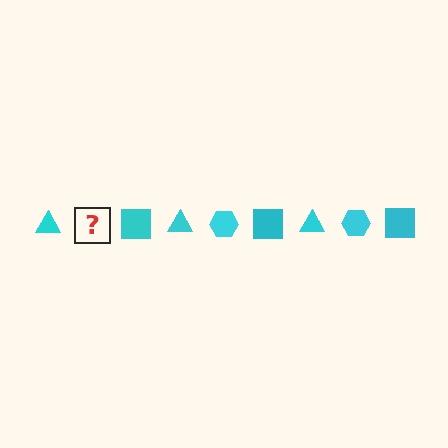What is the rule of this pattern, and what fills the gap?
The rule is that the pattern cycles through triangle, hexagon, square shapes in cyan. The gap should be filled with a cyan hexagon.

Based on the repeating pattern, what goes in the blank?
The blank should be a cyan hexagon.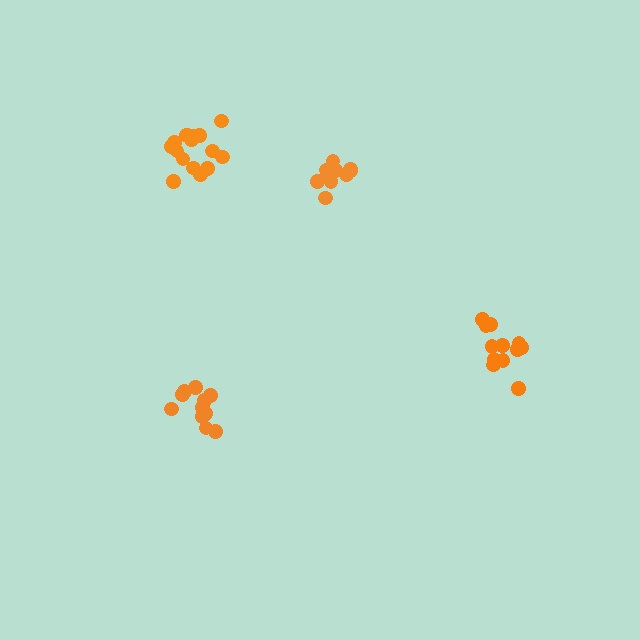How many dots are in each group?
Group 1: 11 dots, Group 2: 12 dots, Group 3: 16 dots, Group 4: 11 dots (50 total).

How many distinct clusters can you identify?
There are 4 distinct clusters.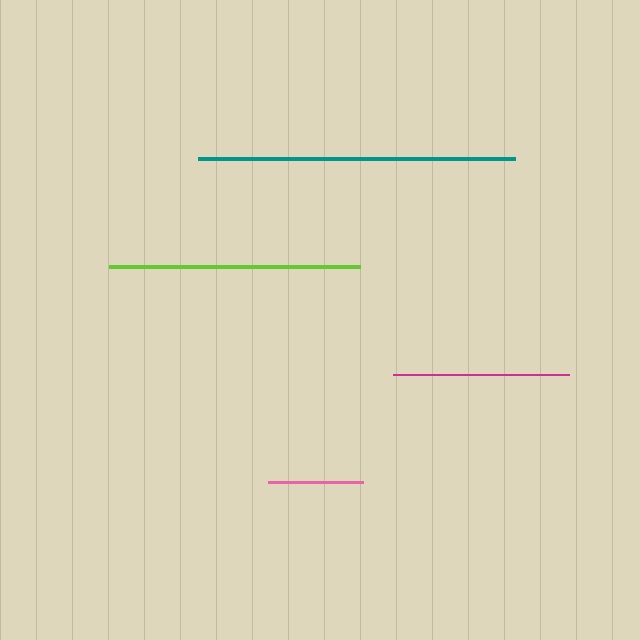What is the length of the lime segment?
The lime segment is approximately 251 pixels long.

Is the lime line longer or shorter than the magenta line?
The lime line is longer than the magenta line.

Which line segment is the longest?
The teal line is the longest at approximately 317 pixels.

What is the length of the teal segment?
The teal segment is approximately 317 pixels long.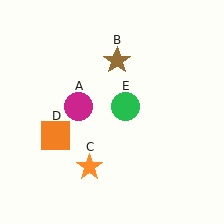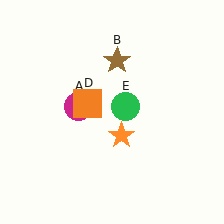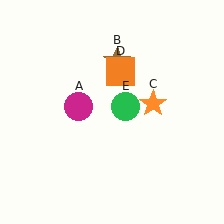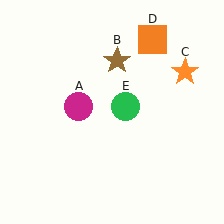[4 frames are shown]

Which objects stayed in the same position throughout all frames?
Magenta circle (object A) and brown star (object B) and green circle (object E) remained stationary.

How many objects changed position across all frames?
2 objects changed position: orange star (object C), orange square (object D).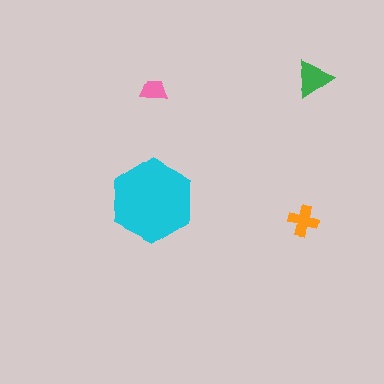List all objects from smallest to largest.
The pink trapezoid, the orange cross, the green triangle, the cyan hexagon.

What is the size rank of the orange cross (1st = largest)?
3rd.